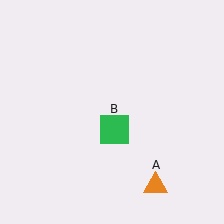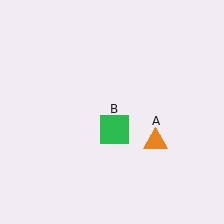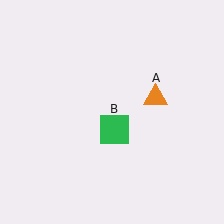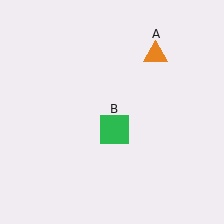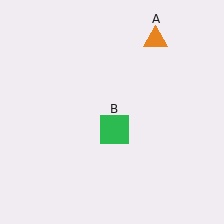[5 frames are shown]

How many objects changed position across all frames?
1 object changed position: orange triangle (object A).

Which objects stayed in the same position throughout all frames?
Green square (object B) remained stationary.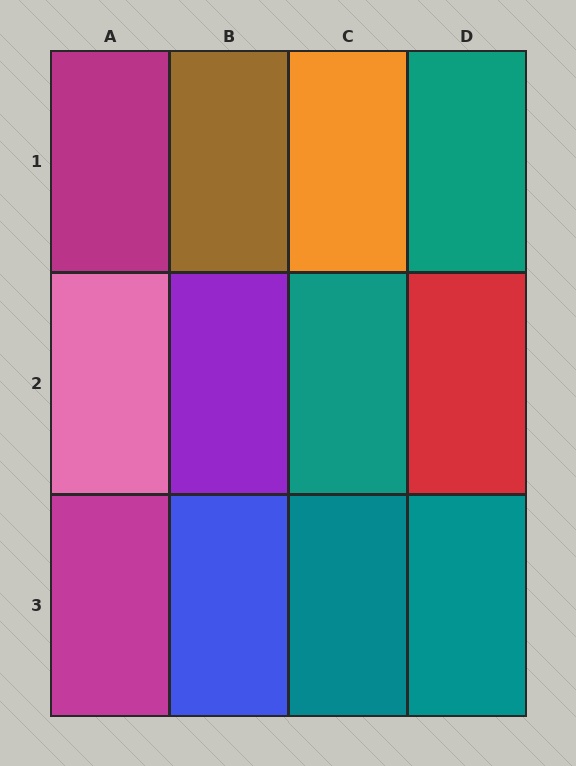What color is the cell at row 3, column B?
Blue.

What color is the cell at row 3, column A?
Magenta.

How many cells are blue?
1 cell is blue.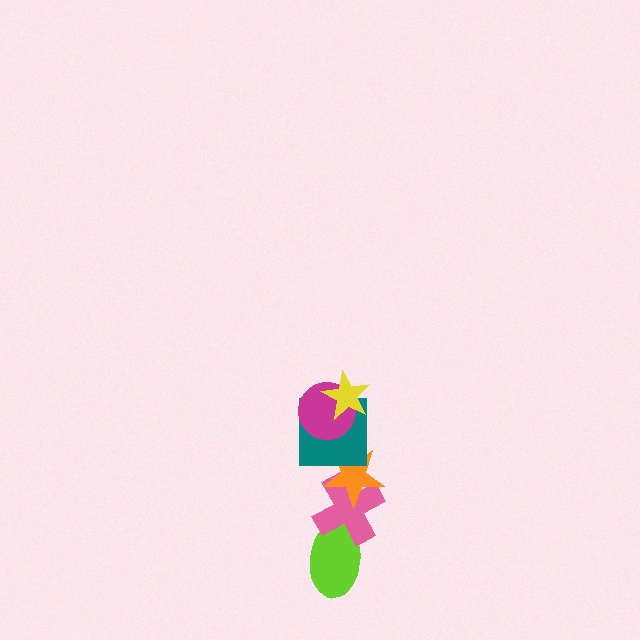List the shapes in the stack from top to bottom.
From top to bottom: the yellow star, the magenta circle, the teal square, the orange star, the pink cross, the lime ellipse.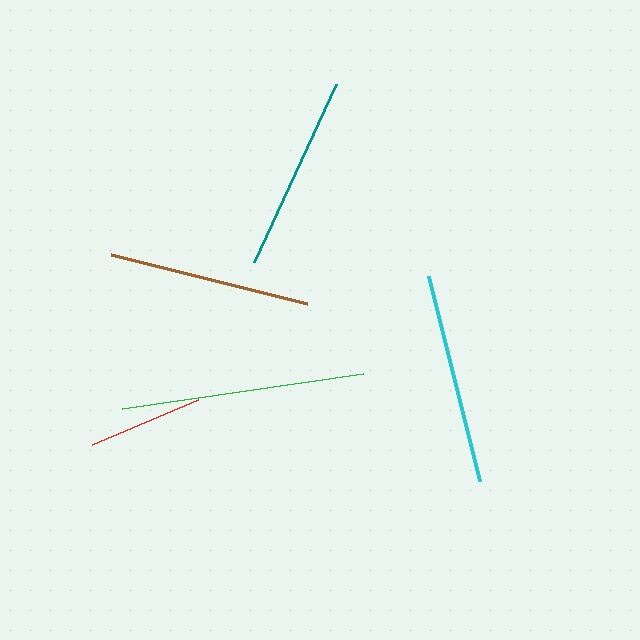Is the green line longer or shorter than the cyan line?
The green line is longer than the cyan line.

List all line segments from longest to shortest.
From longest to shortest: green, cyan, brown, teal, red.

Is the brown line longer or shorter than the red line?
The brown line is longer than the red line.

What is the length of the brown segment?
The brown segment is approximately 203 pixels long.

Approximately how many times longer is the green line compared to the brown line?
The green line is approximately 1.2 times the length of the brown line.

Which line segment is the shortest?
The red line is the shortest at approximately 115 pixels.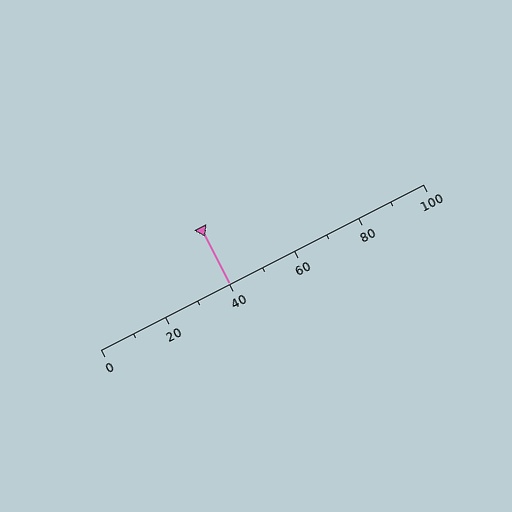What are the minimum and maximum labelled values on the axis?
The axis runs from 0 to 100.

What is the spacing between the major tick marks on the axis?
The major ticks are spaced 20 apart.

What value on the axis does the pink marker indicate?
The marker indicates approximately 40.